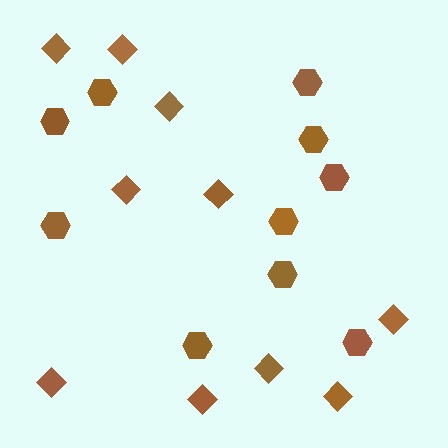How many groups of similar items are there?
There are 2 groups: one group of hexagons (10) and one group of diamonds (10).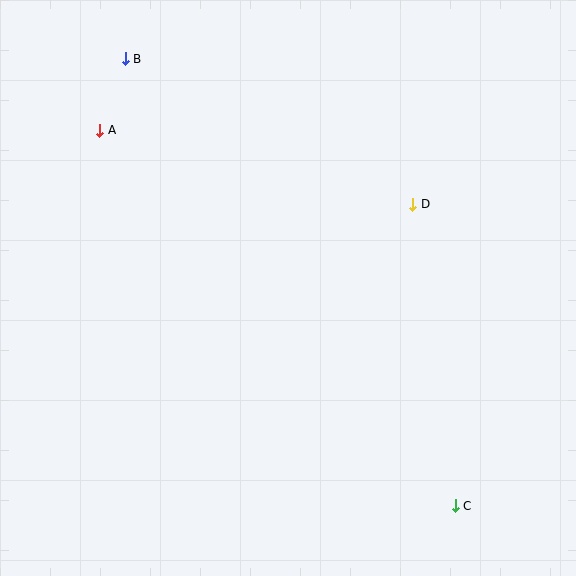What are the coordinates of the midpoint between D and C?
The midpoint between D and C is at (434, 355).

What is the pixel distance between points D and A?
The distance between D and A is 321 pixels.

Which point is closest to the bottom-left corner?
Point A is closest to the bottom-left corner.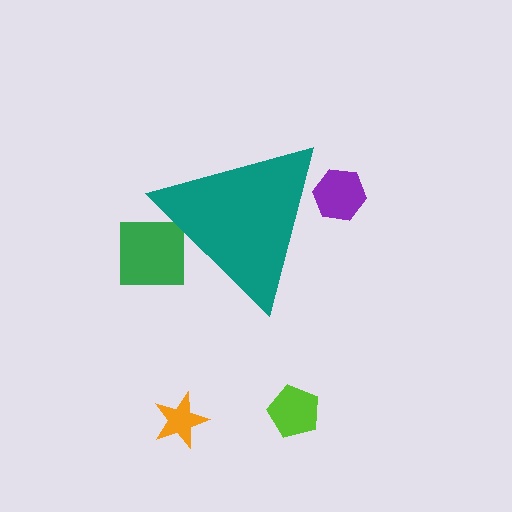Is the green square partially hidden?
Yes, the green square is partially hidden behind the teal triangle.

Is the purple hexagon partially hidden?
Yes, the purple hexagon is partially hidden behind the teal triangle.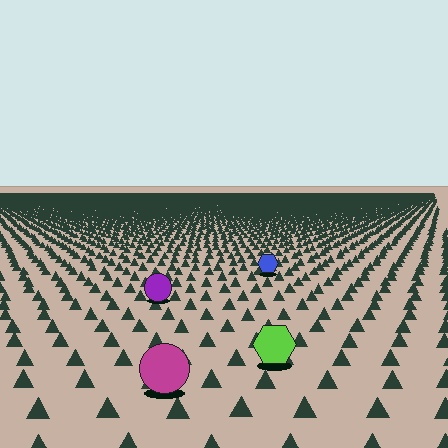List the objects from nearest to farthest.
From nearest to farthest: the magenta circle, the lime hexagon, the purple circle, the blue hexagon.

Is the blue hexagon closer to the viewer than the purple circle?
No. The purple circle is closer — you can tell from the texture gradient: the ground texture is coarser near it.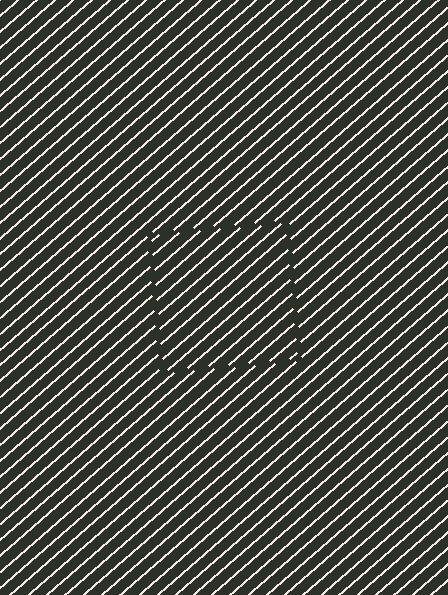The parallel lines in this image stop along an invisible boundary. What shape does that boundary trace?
An illusory square. The interior of the shape contains the same grating, shifted by half a period — the contour is defined by the phase discontinuity where line-ends from the inner and outer gratings abut.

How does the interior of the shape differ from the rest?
The interior of the shape contains the same grating, shifted by half a period — the contour is defined by the phase discontinuity where line-ends from the inner and outer gratings abut.